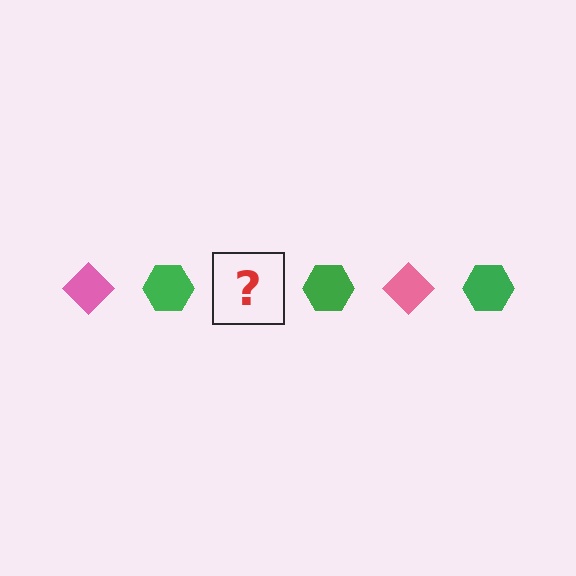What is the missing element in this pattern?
The missing element is a pink diamond.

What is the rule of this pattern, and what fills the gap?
The rule is that the pattern alternates between pink diamond and green hexagon. The gap should be filled with a pink diamond.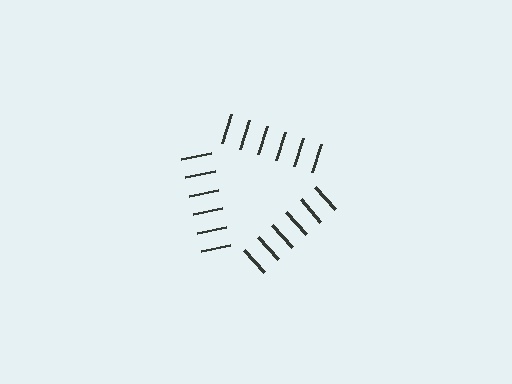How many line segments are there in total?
18 — 6 along each of the 3 edges.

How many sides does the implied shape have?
3 sides — the line-ends trace a triangle.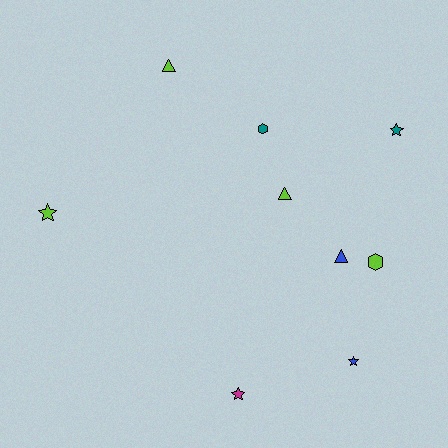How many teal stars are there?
There is 1 teal star.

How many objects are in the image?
There are 9 objects.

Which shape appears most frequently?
Star, with 4 objects.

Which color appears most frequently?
Lime, with 4 objects.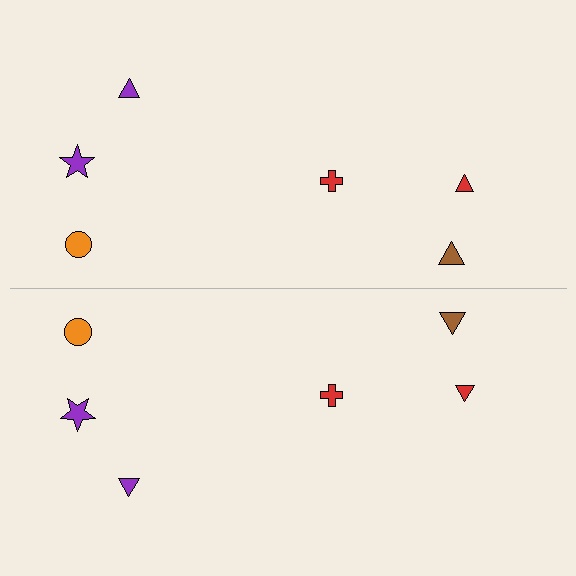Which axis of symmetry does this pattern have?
The pattern has a horizontal axis of symmetry running through the center of the image.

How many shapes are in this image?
There are 12 shapes in this image.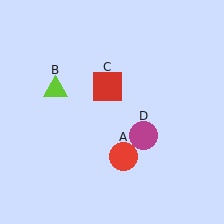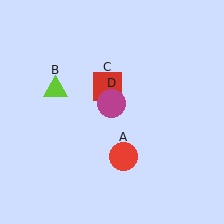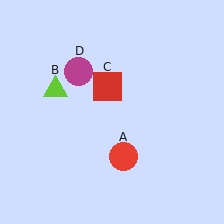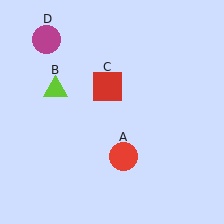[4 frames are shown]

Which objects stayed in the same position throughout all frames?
Red circle (object A) and lime triangle (object B) and red square (object C) remained stationary.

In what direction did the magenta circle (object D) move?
The magenta circle (object D) moved up and to the left.